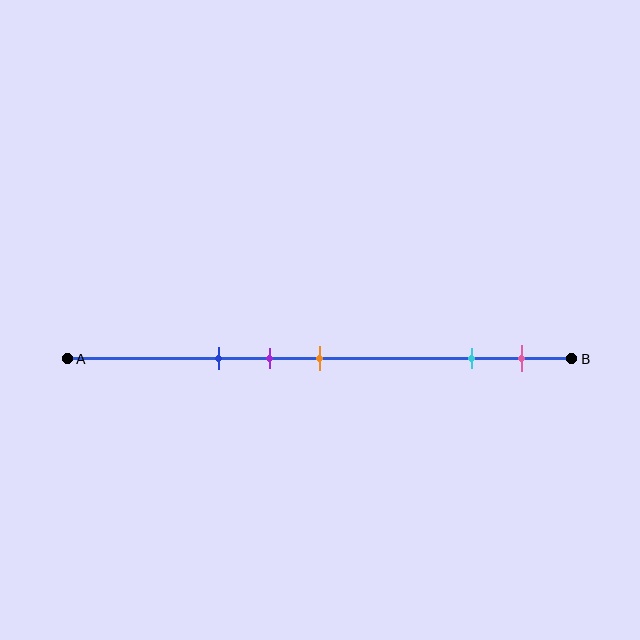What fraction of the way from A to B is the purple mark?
The purple mark is approximately 40% (0.4) of the way from A to B.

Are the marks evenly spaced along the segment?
No, the marks are not evenly spaced.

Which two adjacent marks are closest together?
The purple and orange marks are the closest adjacent pair.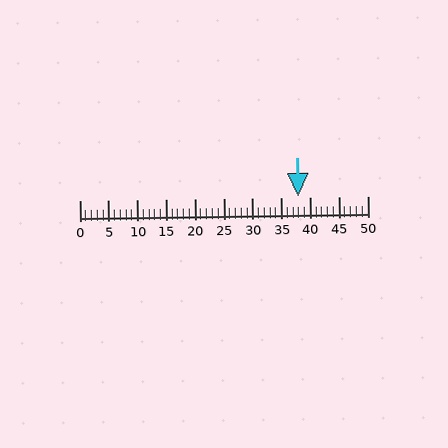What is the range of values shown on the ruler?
The ruler shows values from 0 to 50.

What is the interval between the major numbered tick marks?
The major tick marks are spaced 5 units apart.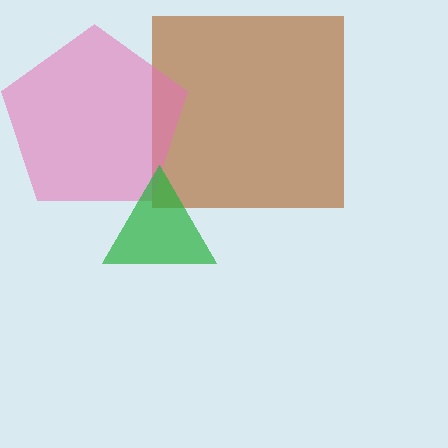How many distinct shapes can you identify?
There are 3 distinct shapes: a brown square, a pink pentagon, a green triangle.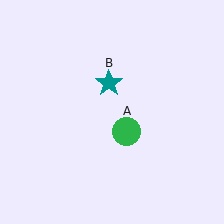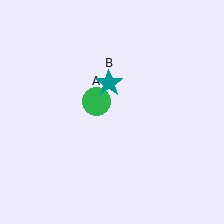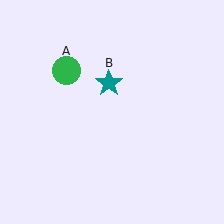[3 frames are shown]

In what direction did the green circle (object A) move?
The green circle (object A) moved up and to the left.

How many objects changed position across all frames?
1 object changed position: green circle (object A).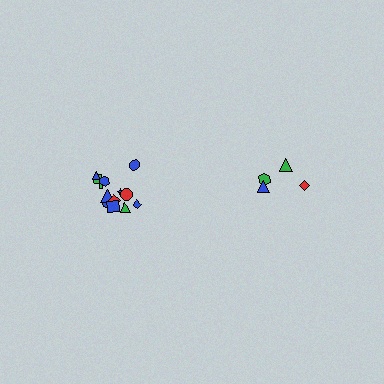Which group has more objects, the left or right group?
The left group.